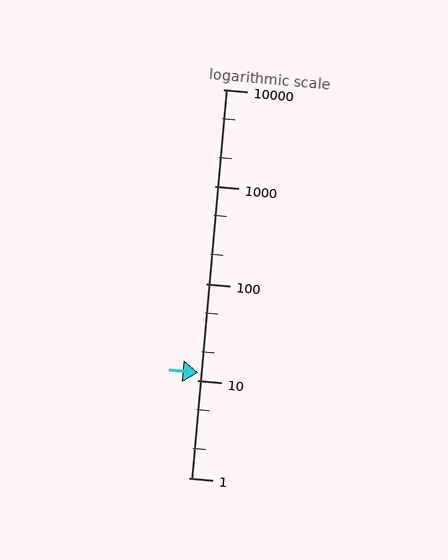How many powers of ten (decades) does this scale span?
The scale spans 4 decades, from 1 to 10000.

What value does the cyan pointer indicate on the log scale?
The pointer indicates approximately 12.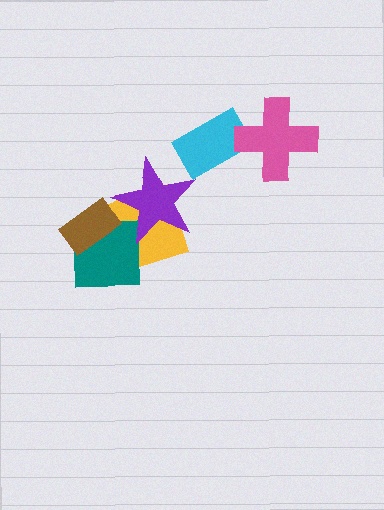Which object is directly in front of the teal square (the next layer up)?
The brown rectangle is directly in front of the teal square.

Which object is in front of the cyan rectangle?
The pink cross is in front of the cyan rectangle.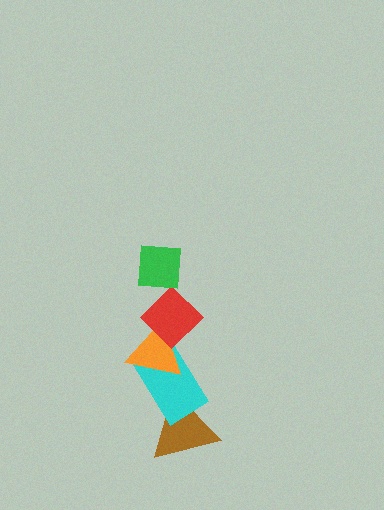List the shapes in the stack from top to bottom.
From top to bottom: the green square, the red diamond, the orange triangle, the cyan rectangle, the brown triangle.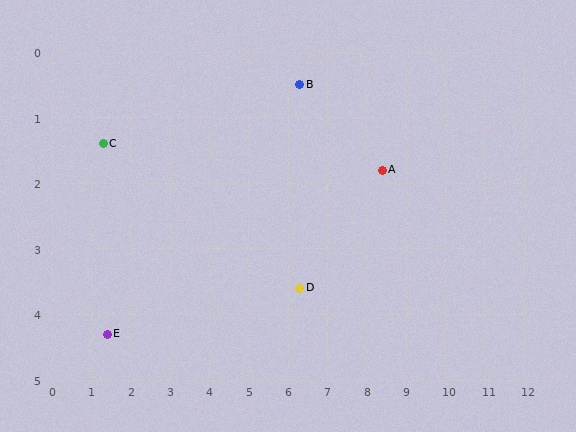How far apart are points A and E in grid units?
Points A and E are about 7.4 grid units apart.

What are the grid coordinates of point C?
Point C is at approximately (1.3, 1.4).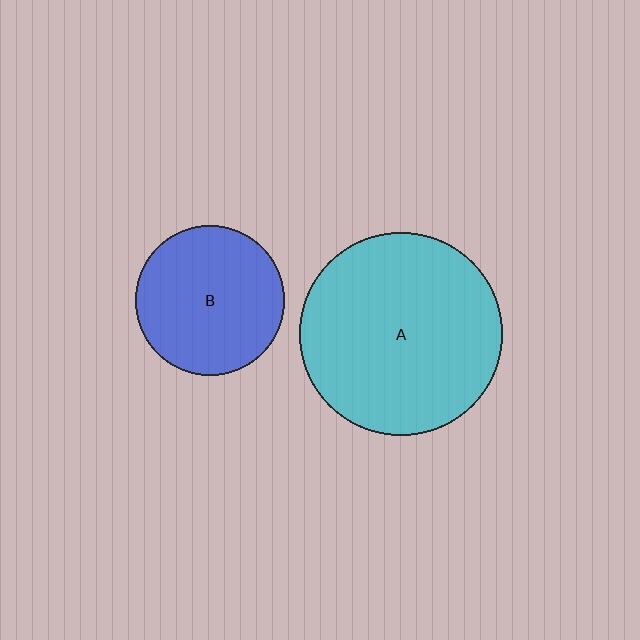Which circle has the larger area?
Circle A (cyan).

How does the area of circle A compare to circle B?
Approximately 1.8 times.